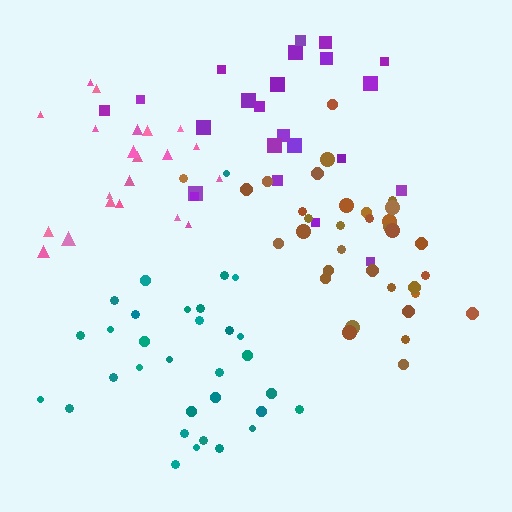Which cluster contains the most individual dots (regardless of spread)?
Brown (34).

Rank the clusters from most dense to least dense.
brown, teal, purple, pink.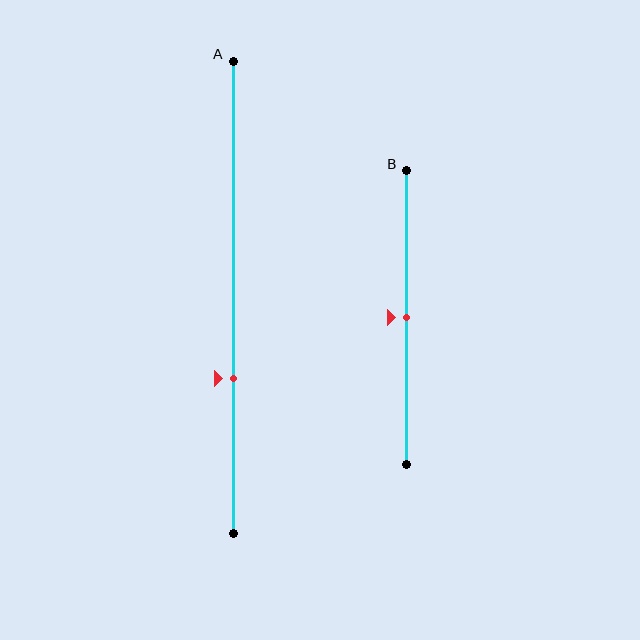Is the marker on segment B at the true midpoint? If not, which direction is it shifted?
Yes, the marker on segment B is at the true midpoint.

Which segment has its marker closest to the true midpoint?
Segment B has its marker closest to the true midpoint.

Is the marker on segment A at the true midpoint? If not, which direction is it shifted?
No, the marker on segment A is shifted downward by about 17% of the segment length.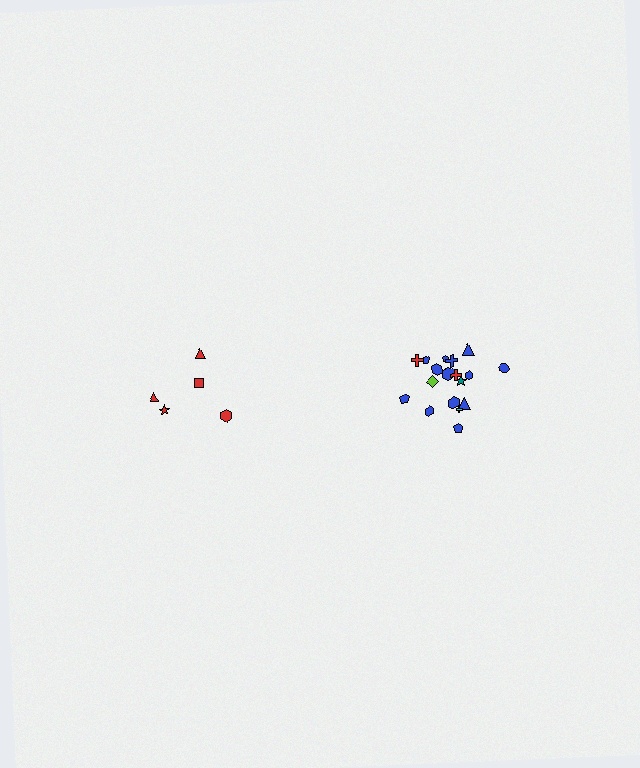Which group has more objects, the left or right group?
The right group.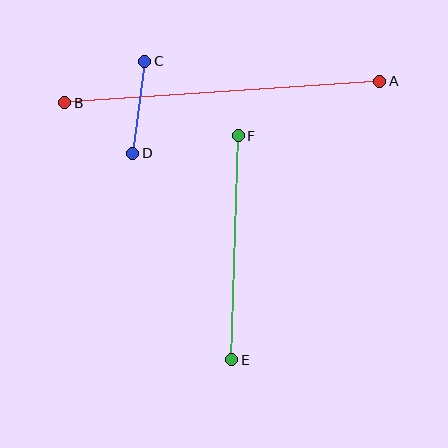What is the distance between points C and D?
The distance is approximately 93 pixels.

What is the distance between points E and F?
The distance is approximately 224 pixels.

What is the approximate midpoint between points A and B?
The midpoint is at approximately (222, 92) pixels.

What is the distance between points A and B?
The distance is approximately 316 pixels.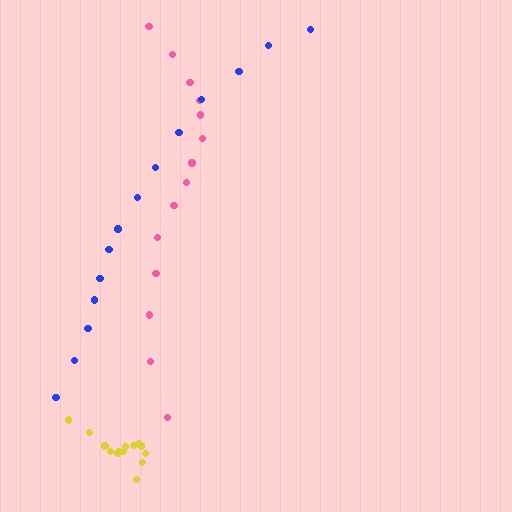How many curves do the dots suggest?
There are 3 distinct paths.